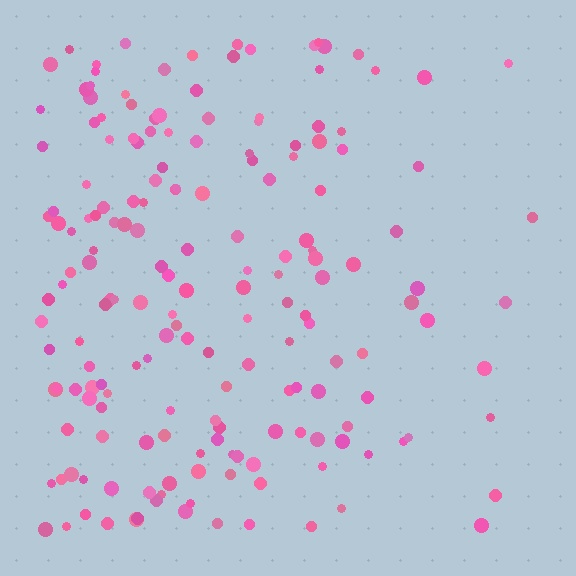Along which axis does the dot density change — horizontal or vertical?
Horizontal.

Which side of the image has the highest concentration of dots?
The left.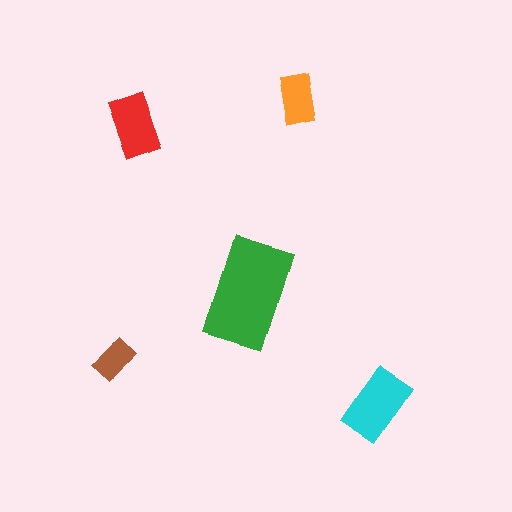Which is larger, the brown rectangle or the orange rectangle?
The orange one.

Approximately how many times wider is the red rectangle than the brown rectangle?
About 1.5 times wider.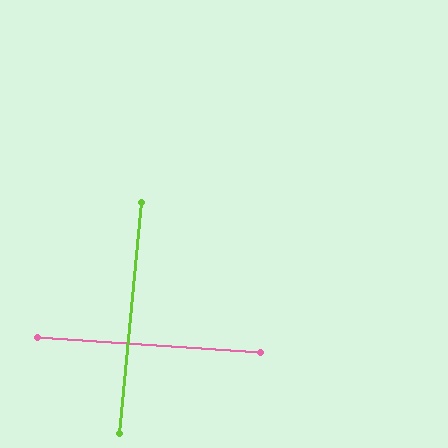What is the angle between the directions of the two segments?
Approximately 88 degrees.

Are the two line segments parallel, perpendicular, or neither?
Perpendicular — they meet at approximately 88°.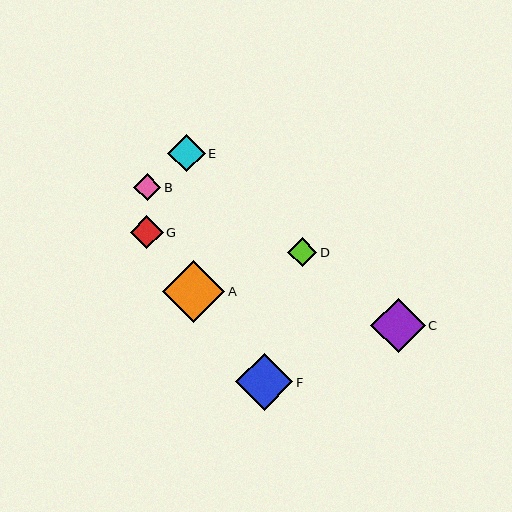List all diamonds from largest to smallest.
From largest to smallest: A, F, C, E, G, D, B.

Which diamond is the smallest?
Diamond B is the smallest with a size of approximately 27 pixels.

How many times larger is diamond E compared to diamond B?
Diamond E is approximately 1.4 times the size of diamond B.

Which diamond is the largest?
Diamond A is the largest with a size of approximately 62 pixels.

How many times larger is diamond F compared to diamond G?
Diamond F is approximately 1.8 times the size of diamond G.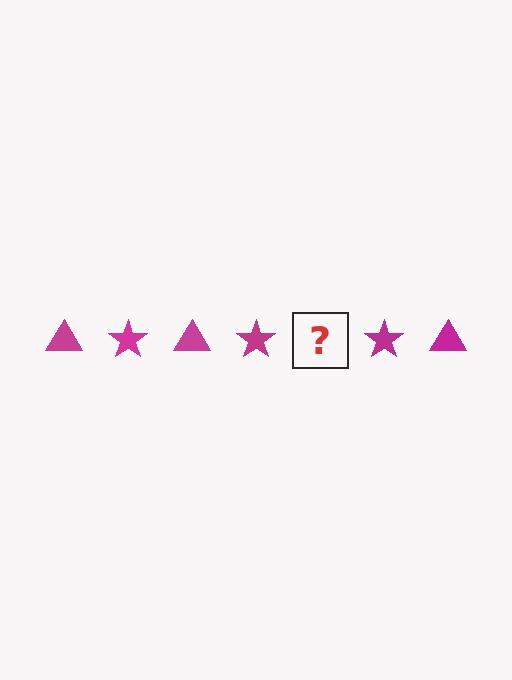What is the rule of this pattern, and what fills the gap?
The rule is that the pattern cycles through triangle, star shapes in magenta. The gap should be filled with a magenta triangle.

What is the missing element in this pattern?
The missing element is a magenta triangle.